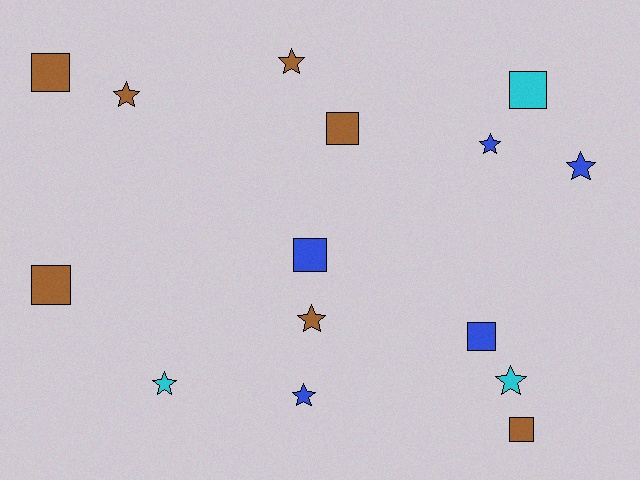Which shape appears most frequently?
Star, with 8 objects.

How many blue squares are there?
There are 2 blue squares.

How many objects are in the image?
There are 15 objects.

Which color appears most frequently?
Brown, with 7 objects.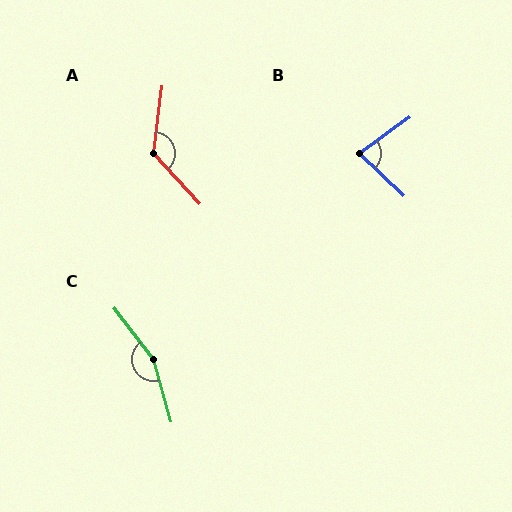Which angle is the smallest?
B, at approximately 79 degrees.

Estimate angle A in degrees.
Approximately 130 degrees.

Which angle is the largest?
C, at approximately 159 degrees.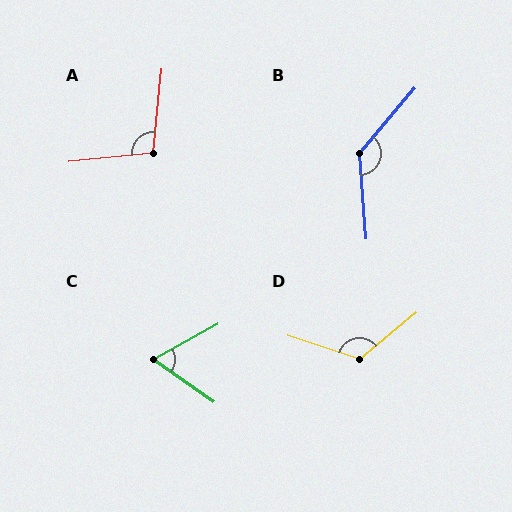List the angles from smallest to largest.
C (65°), A (102°), D (122°), B (135°).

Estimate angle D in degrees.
Approximately 122 degrees.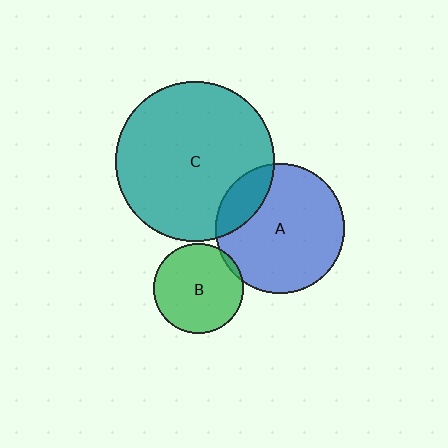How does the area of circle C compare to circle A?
Approximately 1.5 times.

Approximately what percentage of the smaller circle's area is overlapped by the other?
Approximately 20%.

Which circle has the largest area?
Circle C (teal).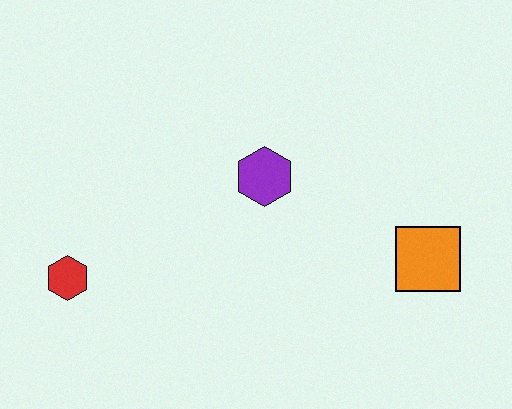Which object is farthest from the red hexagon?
The orange square is farthest from the red hexagon.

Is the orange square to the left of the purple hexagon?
No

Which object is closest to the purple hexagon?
The orange square is closest to the purple hexagon.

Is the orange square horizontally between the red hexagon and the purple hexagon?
No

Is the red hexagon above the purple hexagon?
No